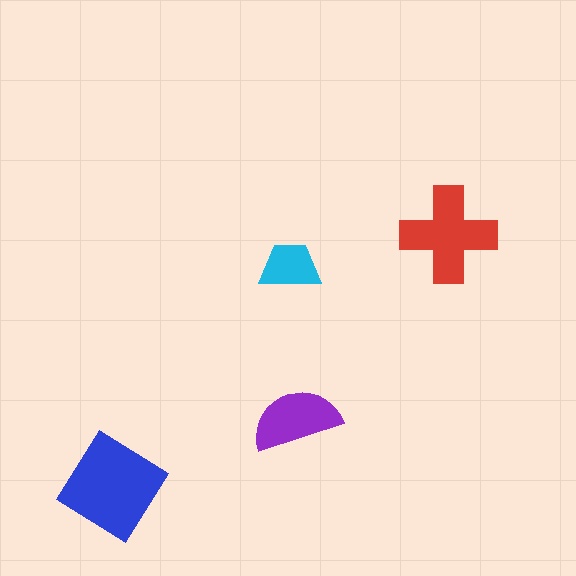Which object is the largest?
The blue diamond.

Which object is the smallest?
The cyan trapezoid.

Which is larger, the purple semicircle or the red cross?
The red cross.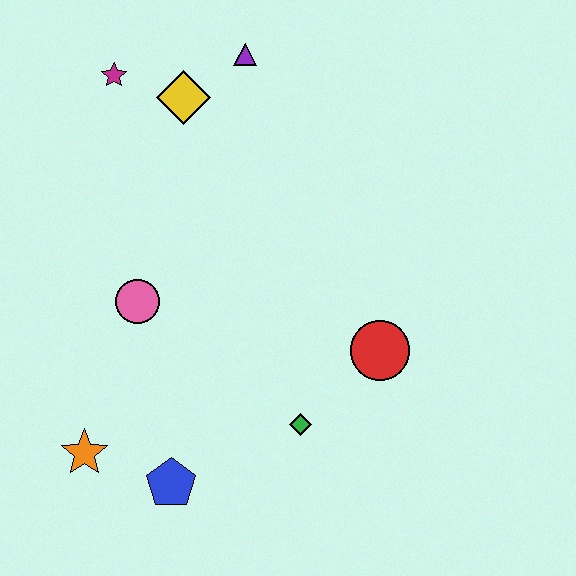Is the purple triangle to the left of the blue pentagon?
No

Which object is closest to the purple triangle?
The yellow diamond is closest to the purple triangle.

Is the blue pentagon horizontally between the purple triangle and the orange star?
Yes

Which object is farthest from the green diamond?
The magenta star is farthest from the green diamond.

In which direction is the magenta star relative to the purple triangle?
The magenta star is to the left of the purple triangle.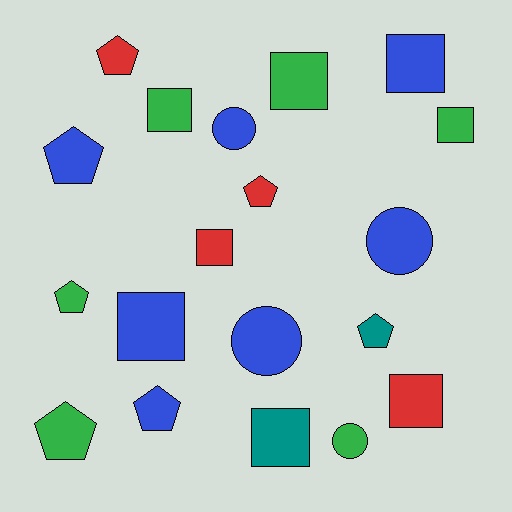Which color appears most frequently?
Blue, with 7 objects.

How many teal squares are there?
There is 1 teal square.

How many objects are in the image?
There are 19 objects.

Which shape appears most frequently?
Square, with 8 objects.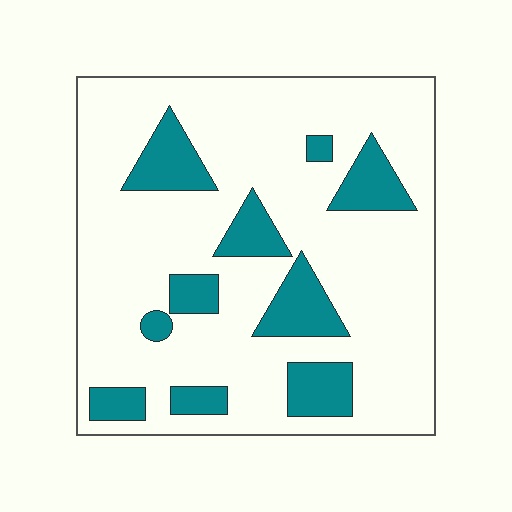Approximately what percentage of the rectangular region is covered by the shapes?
Approximately 20%.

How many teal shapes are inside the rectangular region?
10.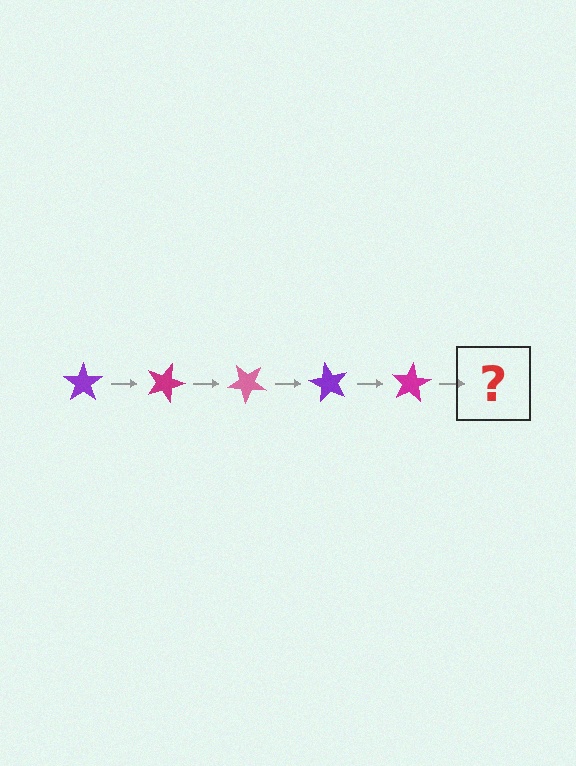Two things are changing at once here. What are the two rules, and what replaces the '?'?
The two rules are that it rotates 20 degrees each step and the color cycles through purple, magenta, and pink. The '?' should be a pink star, rotated 100 degrees from the start.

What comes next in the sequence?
The next element should be a pink star, rotated 100 degrees from the start.